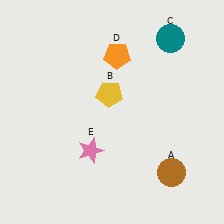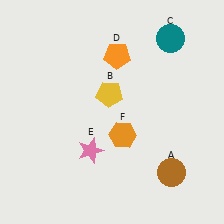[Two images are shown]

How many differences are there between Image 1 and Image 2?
There is 1 difference between the two images.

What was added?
An orange hexagon (F) was added in Image 2.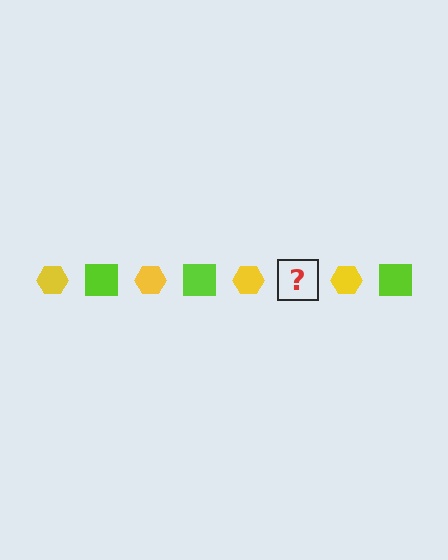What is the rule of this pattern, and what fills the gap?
The rule is that the pattern alternates between yellow hexagon and lime square. The gap should be filled with a lime square.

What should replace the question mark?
The question mark should be replaced with a lime square.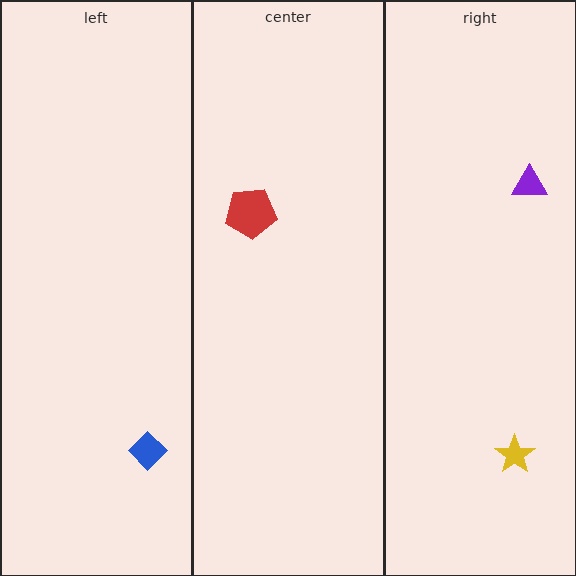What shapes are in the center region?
The red pentagon.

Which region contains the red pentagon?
The center region.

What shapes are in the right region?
The purple triangle, the yellow star.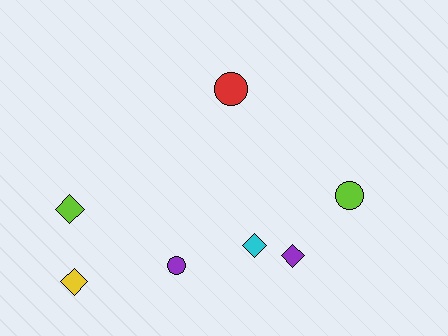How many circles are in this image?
There are 3 circles.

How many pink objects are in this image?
There are no pink objects.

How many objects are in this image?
There are 7 objects.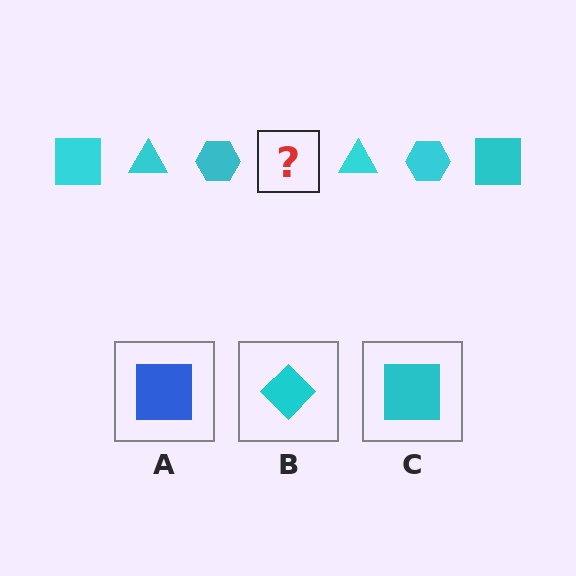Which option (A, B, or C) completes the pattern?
C.